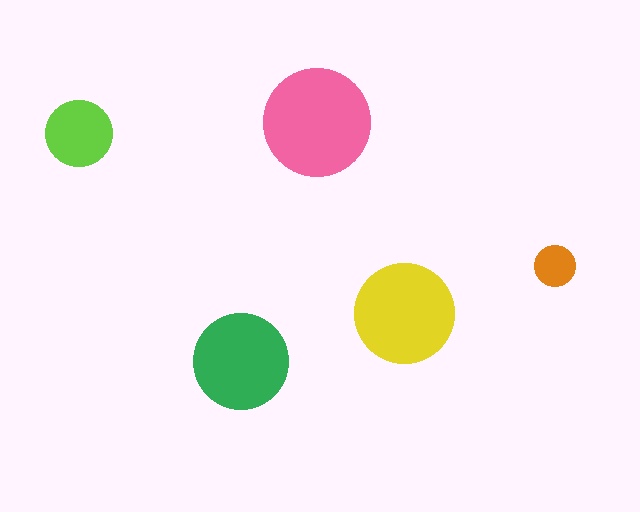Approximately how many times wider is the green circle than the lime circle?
About 1.5 times wider.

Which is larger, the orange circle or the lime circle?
The lime one.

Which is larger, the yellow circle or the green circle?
The yellow one.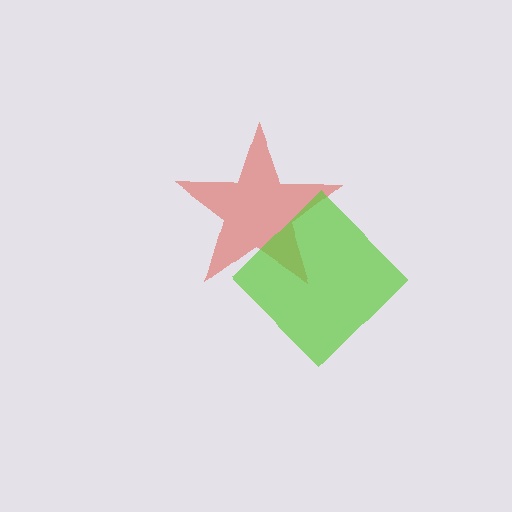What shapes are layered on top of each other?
The layered shapes are: a red star, a lime diamond.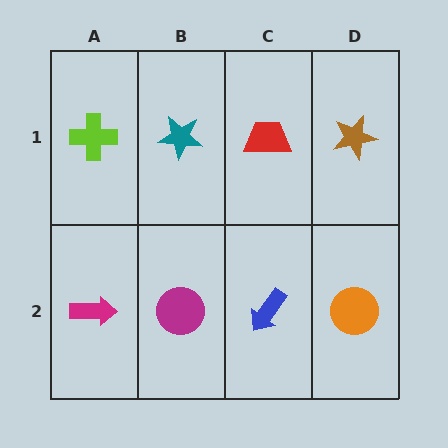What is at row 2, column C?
A blue arrow.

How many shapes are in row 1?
4 shapes.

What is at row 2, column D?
An orange circle.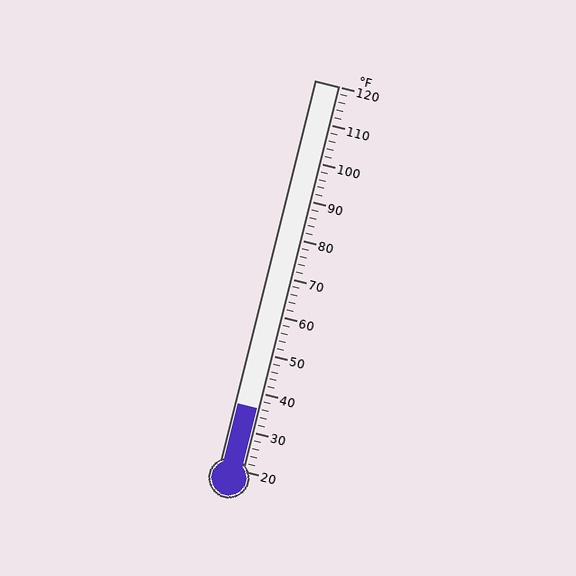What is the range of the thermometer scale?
The thermometer scale ranges from 20°F to 120°F.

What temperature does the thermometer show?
The thermometer shows approximately 36°F.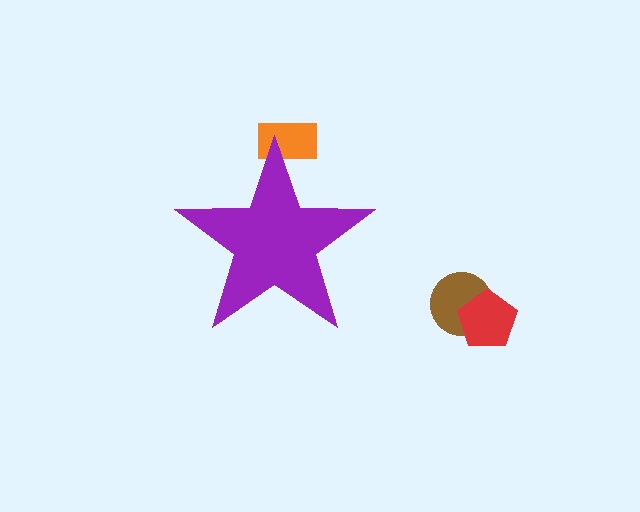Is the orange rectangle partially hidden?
Yes, the orange rectangle is partially hidden behind the purple star.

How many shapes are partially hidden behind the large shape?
1 shape is partially hidden.